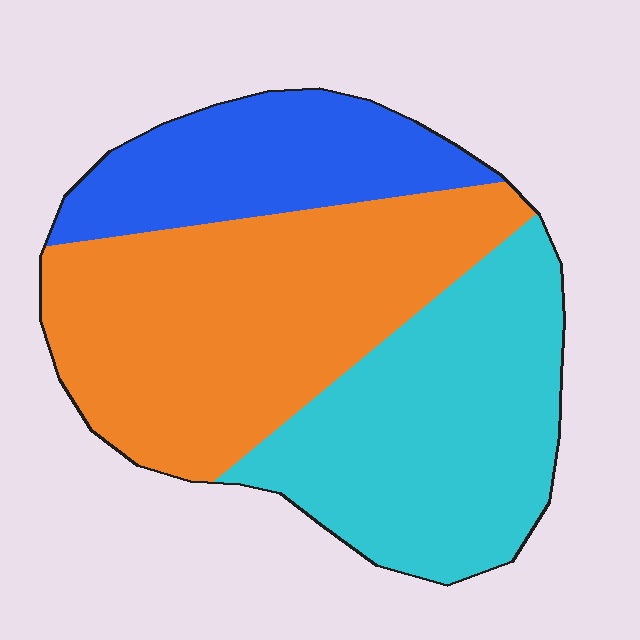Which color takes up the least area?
Blue, at roughly 20%.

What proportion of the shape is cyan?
Cyan covers roughly 35% of the shape.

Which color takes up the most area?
Orange, at roughly 45%.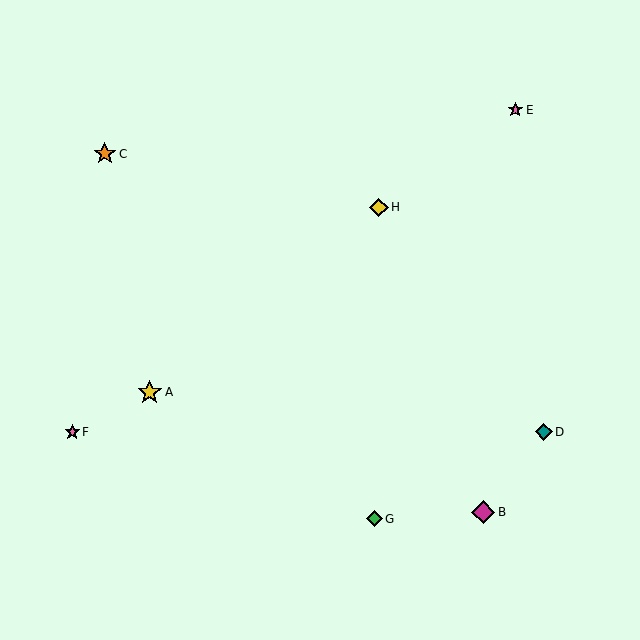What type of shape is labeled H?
Shape H is a yellow diamond.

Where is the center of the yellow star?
The center of the yellow star is at (150, 393).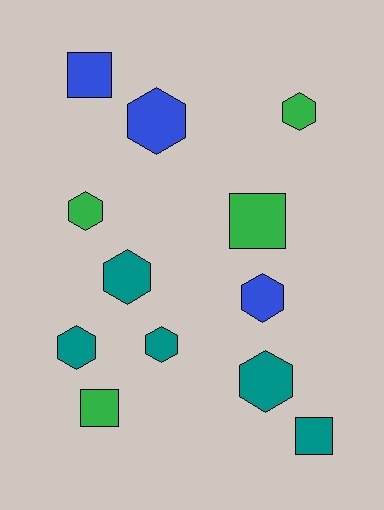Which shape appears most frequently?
Hexagon, with 8 objects.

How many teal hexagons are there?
There are 4 teal hexagons.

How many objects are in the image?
There are 12 objects.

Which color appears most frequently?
Teal, with 5 objects.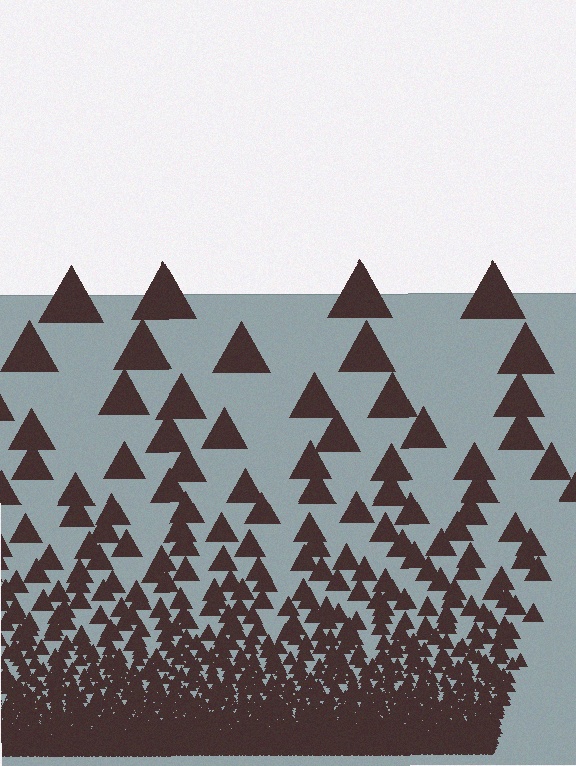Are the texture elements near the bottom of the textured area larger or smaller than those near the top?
Smaller. The gradient is inverted — elements near the bottom are smaller and denser.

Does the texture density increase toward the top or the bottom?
Density increases toward the bottom.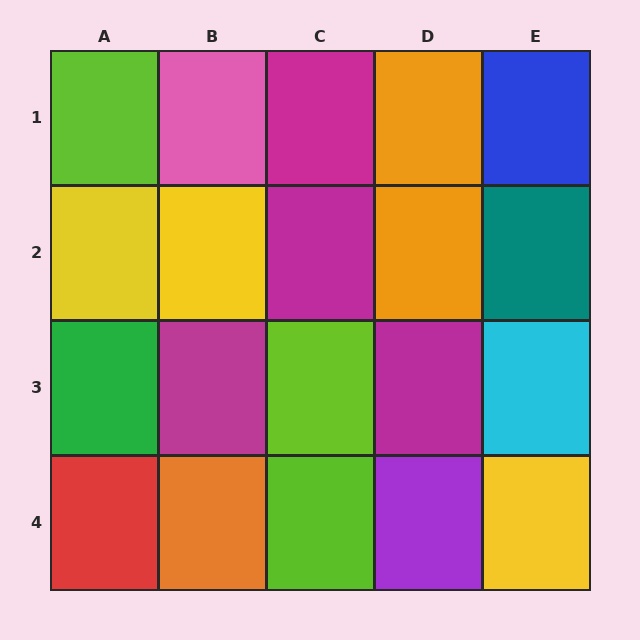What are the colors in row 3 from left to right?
Green, magenta, lime, magenta, cyan.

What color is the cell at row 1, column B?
Pink.